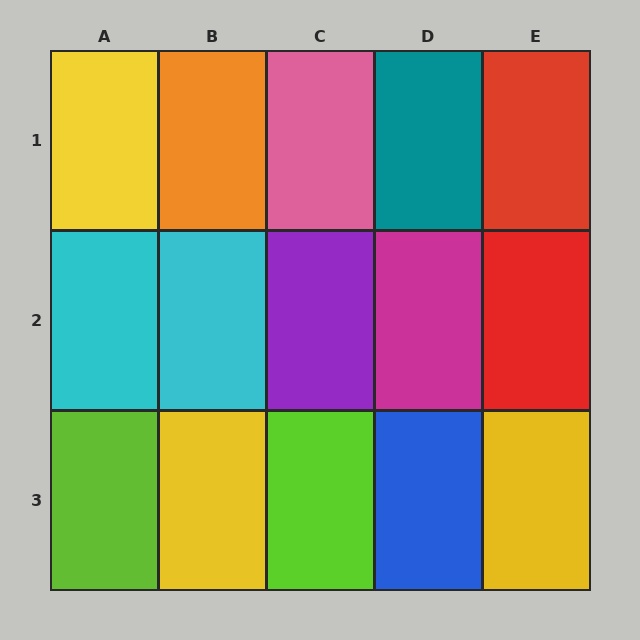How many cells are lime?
2 cells are lime.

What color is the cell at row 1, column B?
Orange.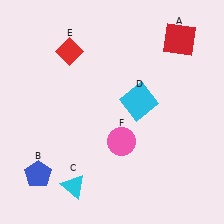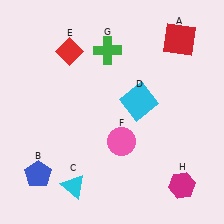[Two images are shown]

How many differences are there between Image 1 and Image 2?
There are 2 differences between the two images.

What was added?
A green cross (G), a magenta hexagon (H) were added in Image 2.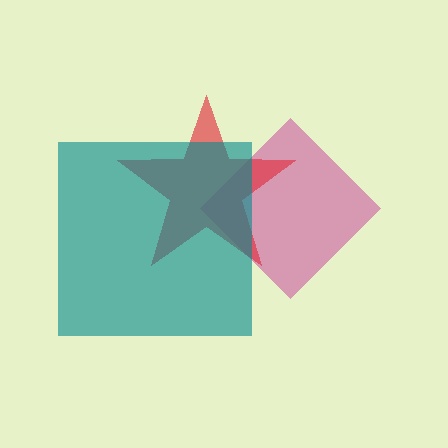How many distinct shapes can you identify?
There are 3 distinct shapes: a magenta diamond, a red star, a teal square.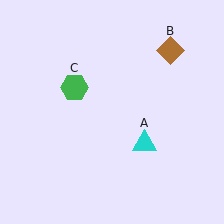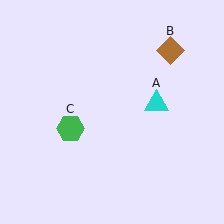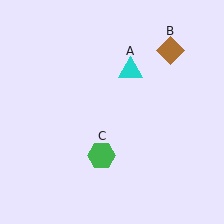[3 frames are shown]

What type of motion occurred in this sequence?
The cyan triangle (object A), green hexagon (object C) rotated counterclockwise around the center of the scene.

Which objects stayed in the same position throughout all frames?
Brown diamond (object B) remained stationary.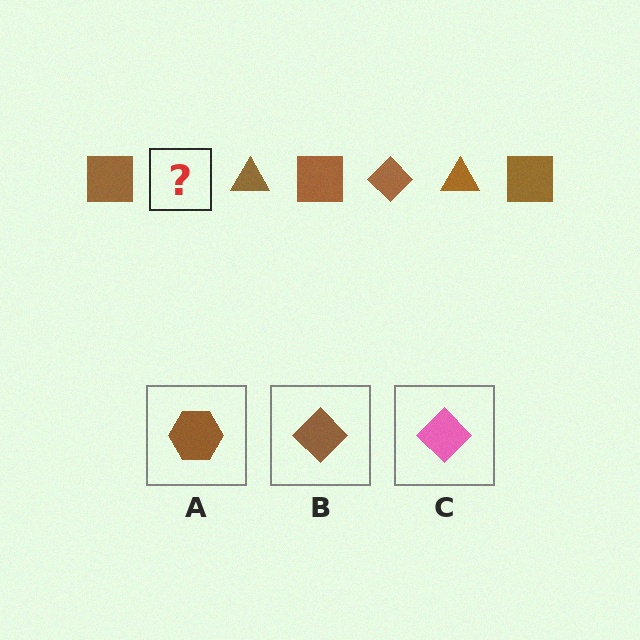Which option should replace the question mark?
Option B.